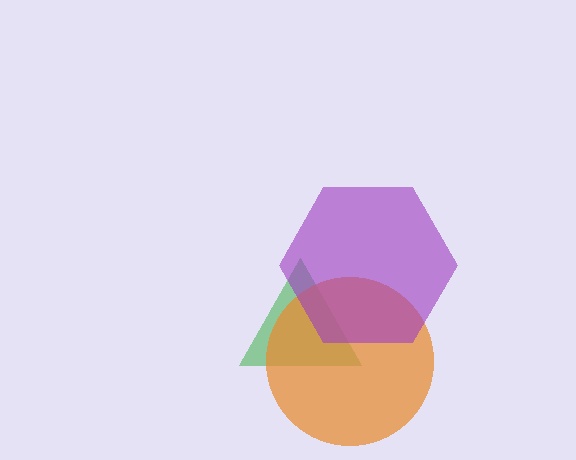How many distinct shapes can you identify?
There are 3 distinct shapes: a green triangle, an orange circle, a purple hexagon.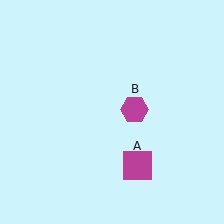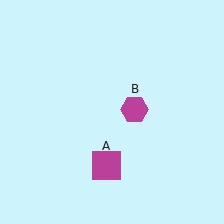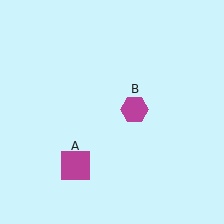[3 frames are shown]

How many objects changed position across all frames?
1 object changed position: magenta square (object A).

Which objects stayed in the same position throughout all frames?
Magenta hexagon (object B) remained stationary.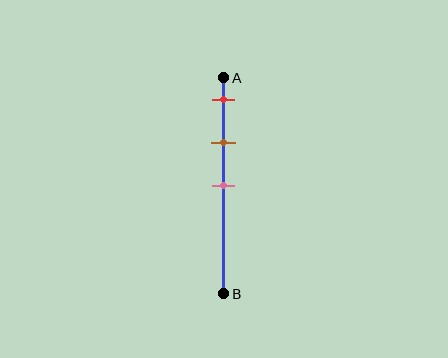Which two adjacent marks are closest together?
The red and brown marks are the closest adjacent pair.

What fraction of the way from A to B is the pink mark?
The pink mark is approximately 50% (0.5) of the way from A to B.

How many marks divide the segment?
There are 3 marks dividing the segment.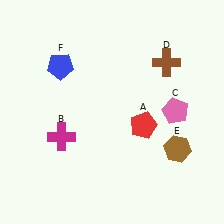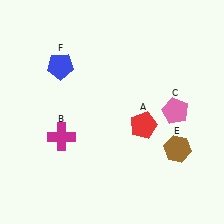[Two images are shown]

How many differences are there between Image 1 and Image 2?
There is 1 difference between the two images.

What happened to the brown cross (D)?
The brown cross (D) was removed in Image 2. It was in the top-right area of Image 1.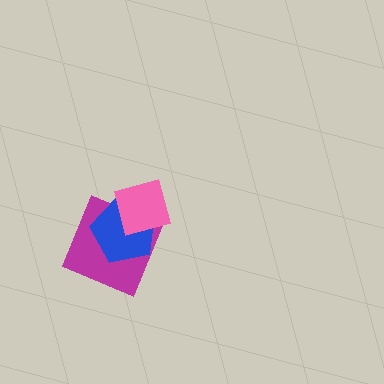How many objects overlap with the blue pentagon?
2 objects overlap with the blue pentagon.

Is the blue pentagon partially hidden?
Yes, it is partially covered by another shape.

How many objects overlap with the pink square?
2 objects overlap with the pink square.